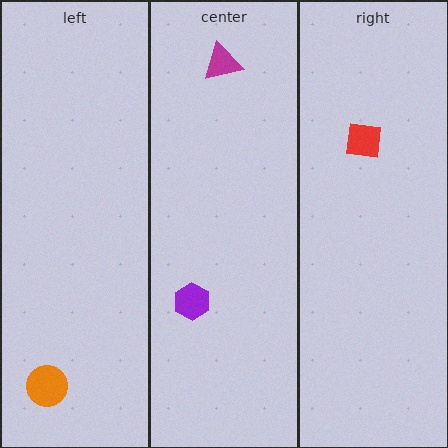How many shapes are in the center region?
2.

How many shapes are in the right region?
1.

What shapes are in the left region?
The orange circle.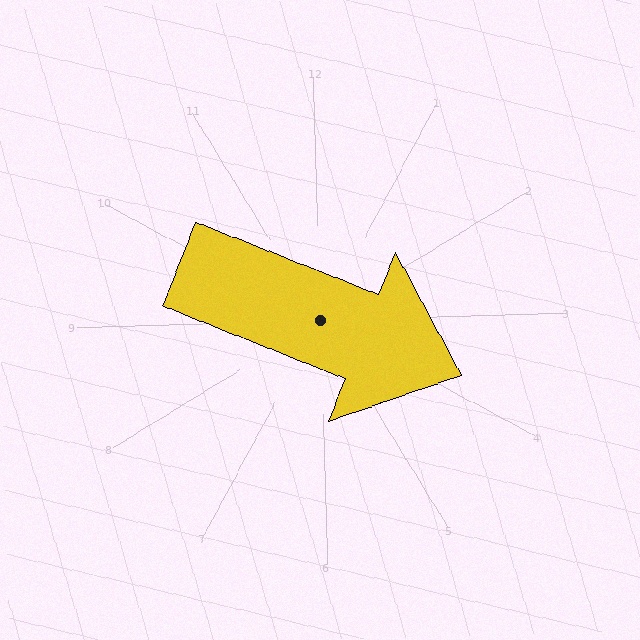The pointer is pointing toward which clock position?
Roughly 4 o'clock.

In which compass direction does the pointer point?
Southeast.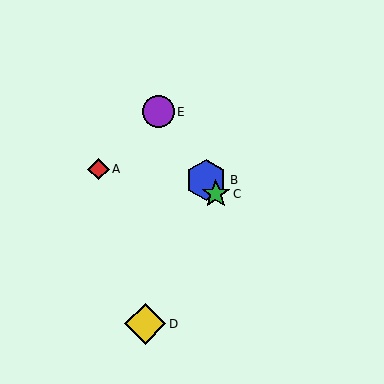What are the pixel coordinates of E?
Object E is at (159, 112).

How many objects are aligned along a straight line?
3 objects (B, C, E) are aligned along a straight line.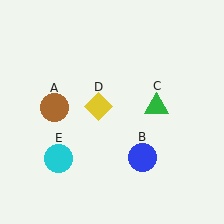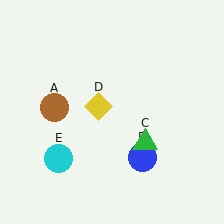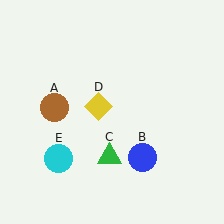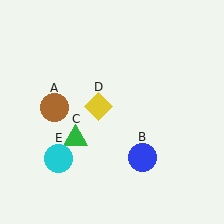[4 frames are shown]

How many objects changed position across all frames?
1 object changed position: green triangle (object C).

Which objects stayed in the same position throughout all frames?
Brown circle (object A) and blue circle (object B) and yellow diamond (object D) and cyan circle (object E) remained stationary.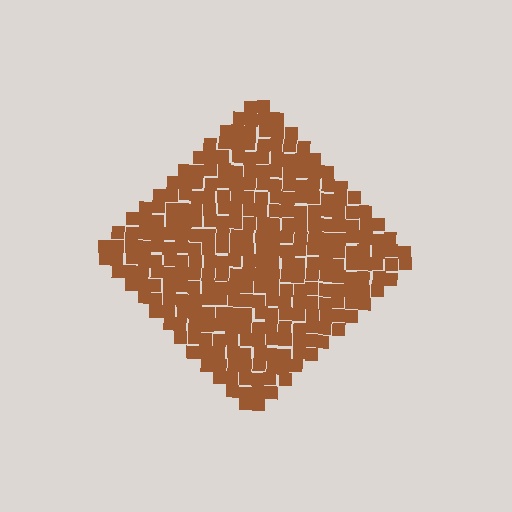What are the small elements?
The small elements are squares.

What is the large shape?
The large shape is a diamond.